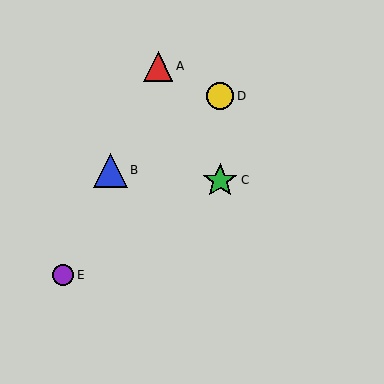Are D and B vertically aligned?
No, D is at x≈220 and B is at x≈111.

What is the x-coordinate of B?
Object B is at x≈111.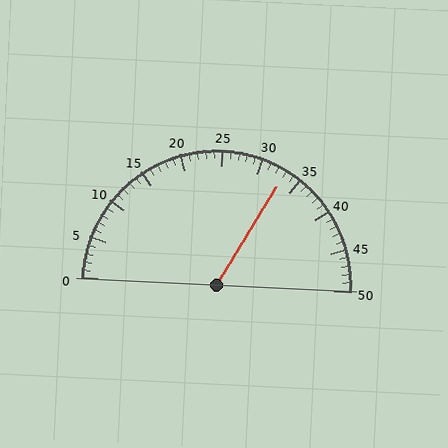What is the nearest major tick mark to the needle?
The nearest major tick mark is 35.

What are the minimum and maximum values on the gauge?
The gauge ranges from 0 to 50.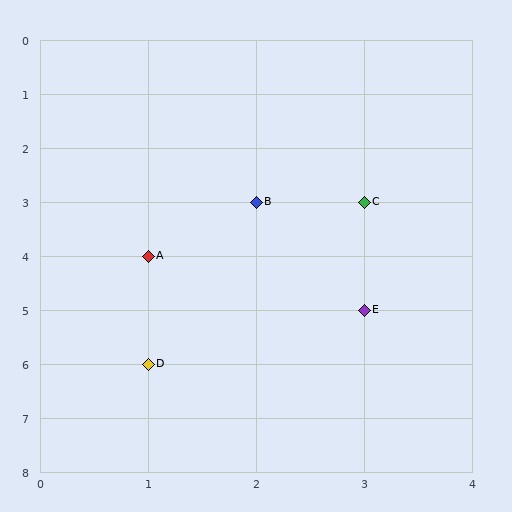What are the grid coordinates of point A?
Point A is at grid coordinates (1, 4).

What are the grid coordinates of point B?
Point B is at grid coordinates (2, 3).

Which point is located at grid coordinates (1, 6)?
Point D is at (1, 6).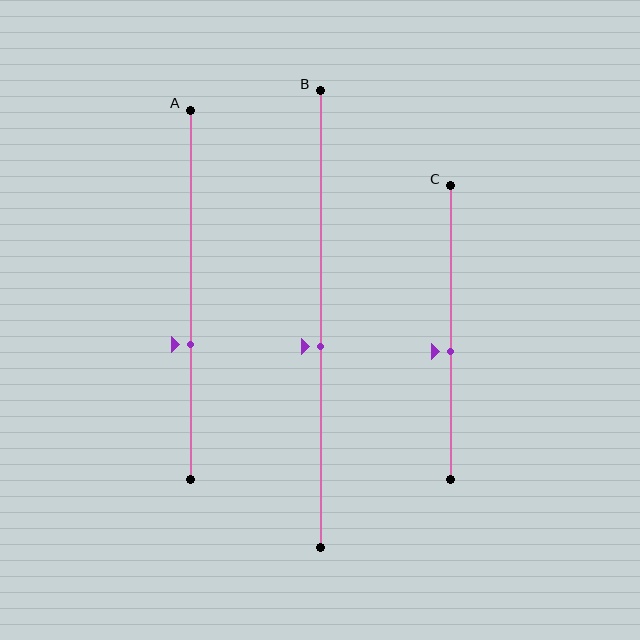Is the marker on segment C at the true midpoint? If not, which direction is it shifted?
No, the marker on segment C is shifted downward by about 6% of the segment length.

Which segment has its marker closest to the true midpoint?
Segment B has its marker closest to the true midpoint.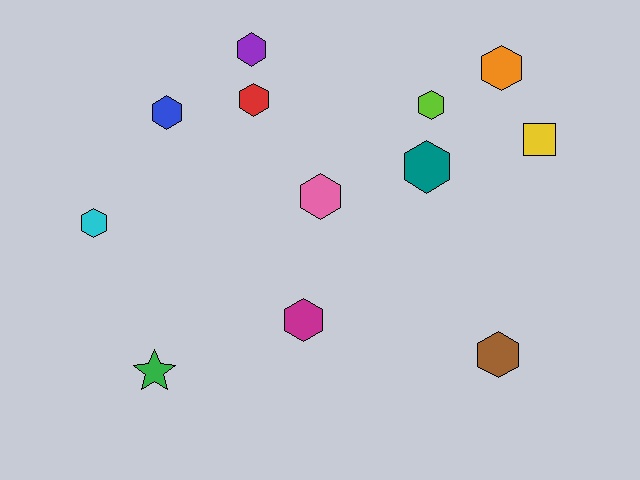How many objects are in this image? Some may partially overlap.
There are 12 objects.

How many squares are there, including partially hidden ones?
There is 1 square.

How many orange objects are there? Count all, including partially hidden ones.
There is 1 orange object.